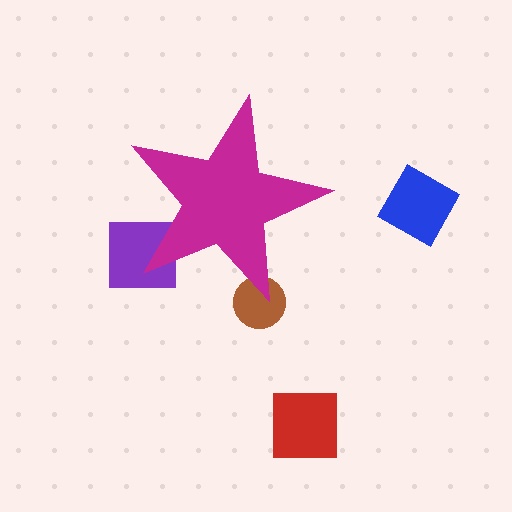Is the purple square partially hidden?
Yes, the purple square is partially hidden behind the magenta star.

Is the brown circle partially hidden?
Yes, the brown circle is partially hidden behind the magenta star.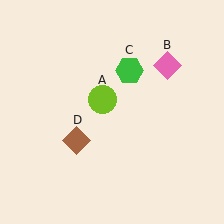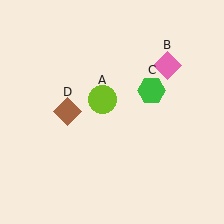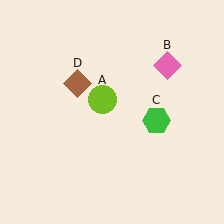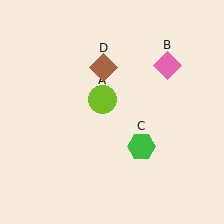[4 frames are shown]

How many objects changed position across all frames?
2 objects changed position: green hexagon (object C), brown diamond (object D).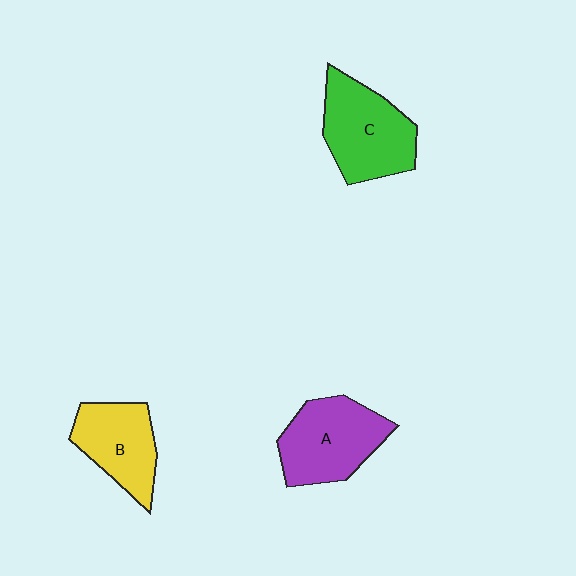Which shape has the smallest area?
Shape B (yellow).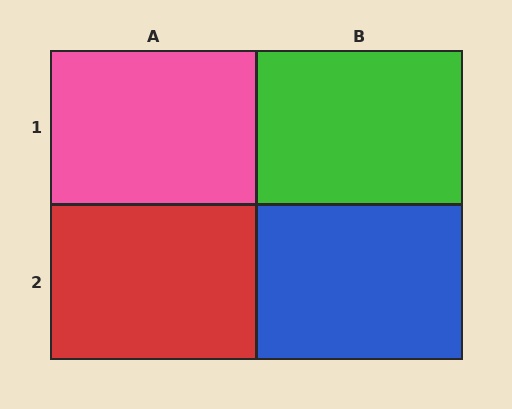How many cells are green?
1 cell is green.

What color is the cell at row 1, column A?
Pink.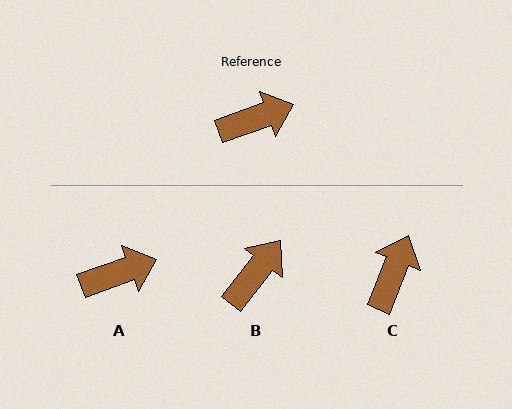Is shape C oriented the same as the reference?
No, it is off by about 48 degrees.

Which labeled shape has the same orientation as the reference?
A.